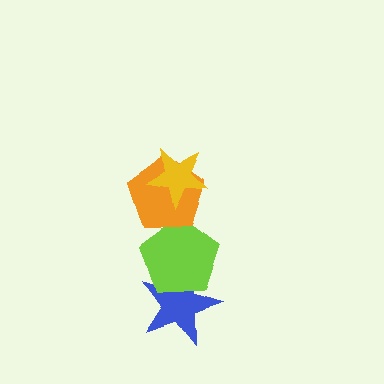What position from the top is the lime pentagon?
The lime pentagon is 3rd from the top.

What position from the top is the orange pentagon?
The orange pentagon is 2nd from the top.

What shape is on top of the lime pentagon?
The orange pentagon is on top of the lime pentagon.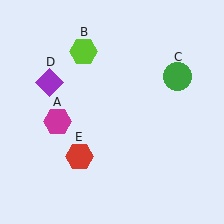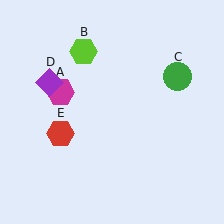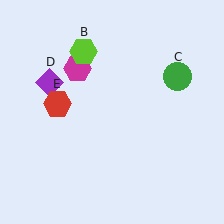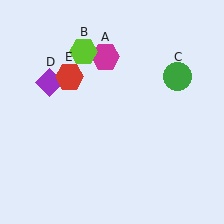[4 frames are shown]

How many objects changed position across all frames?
2 objects changed position: magenta hexagon (object A), red hexagon (object E).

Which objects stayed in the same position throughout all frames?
Lime hexagon (object B) and green circle (object C) and purple diamond (object D) remained stationary.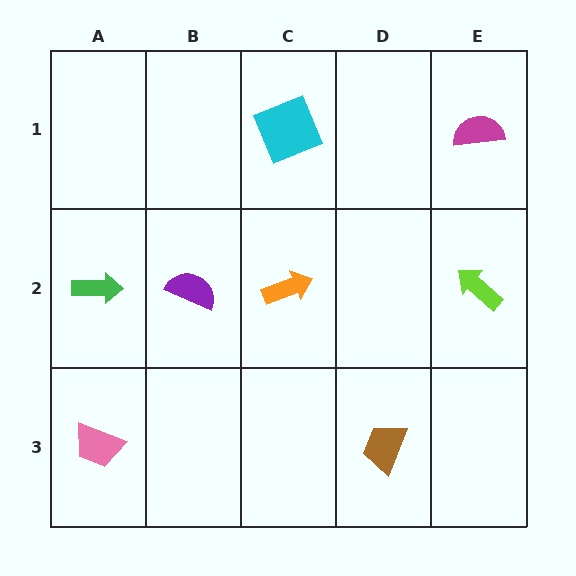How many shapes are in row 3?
2 shapes.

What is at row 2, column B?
A purple semicircle.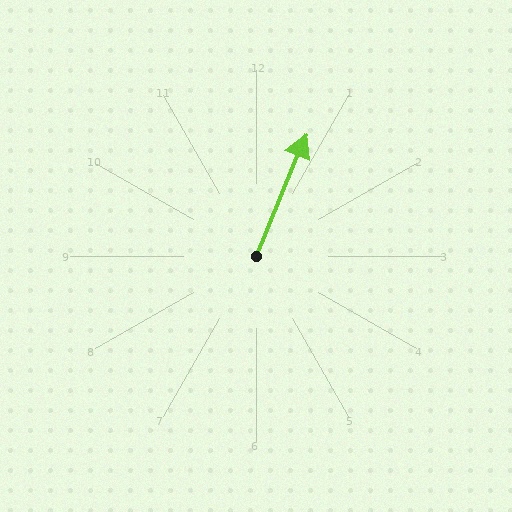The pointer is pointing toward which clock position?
Roughly 1 o'clock.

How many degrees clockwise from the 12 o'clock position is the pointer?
Approximately 22 degrees.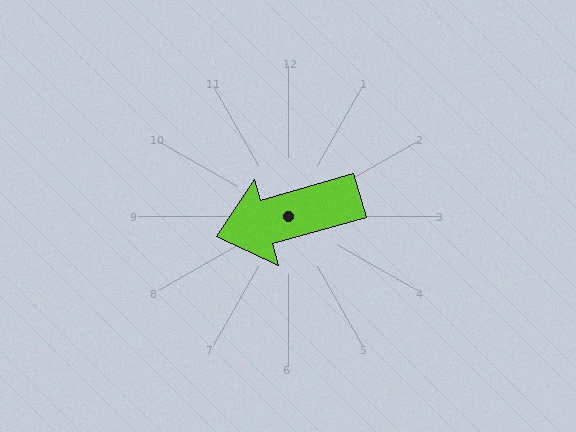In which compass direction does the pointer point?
West.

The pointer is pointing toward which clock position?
Roughly 8 o'clock.